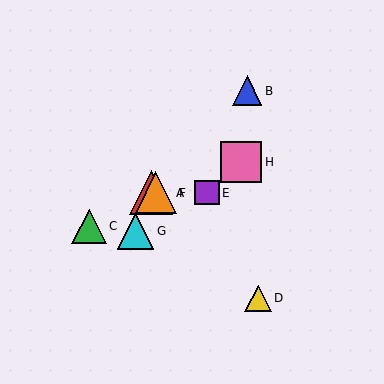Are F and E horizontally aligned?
Yes, both are at y≈193.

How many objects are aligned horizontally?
3 objects (A, E, F) are aligned horizontally.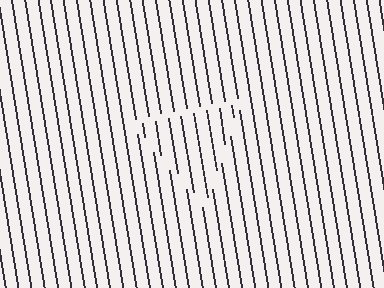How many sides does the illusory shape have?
3 sides — the line-ends trace a triangle.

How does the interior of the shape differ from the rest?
The interior of the shape contains the same grating, shifted by half a period — the contour is defined by the phase discontinuity where line-ends from the inner and outer gratings abut.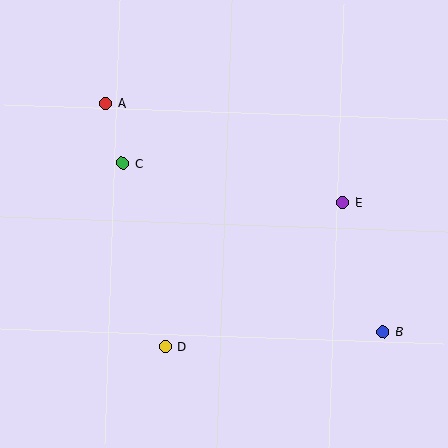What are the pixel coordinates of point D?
Point D is at (165, 346).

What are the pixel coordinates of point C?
Point C is at (123, 163).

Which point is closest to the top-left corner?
Point A is closest to the top-left corner.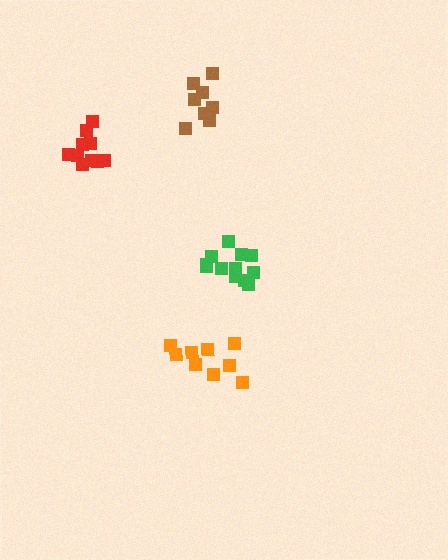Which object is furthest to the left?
The red cluster is leftmost.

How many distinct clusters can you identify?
There are 4 distinct clusters.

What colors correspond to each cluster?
The clusters are colored: orange, red, green, brown.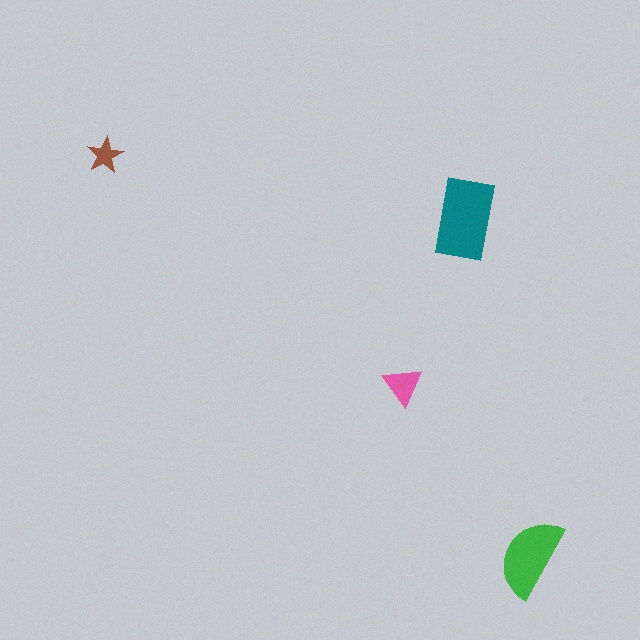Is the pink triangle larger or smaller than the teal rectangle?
Smaller.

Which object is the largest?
The teal rectangle.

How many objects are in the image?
There are 4 objects in the image.